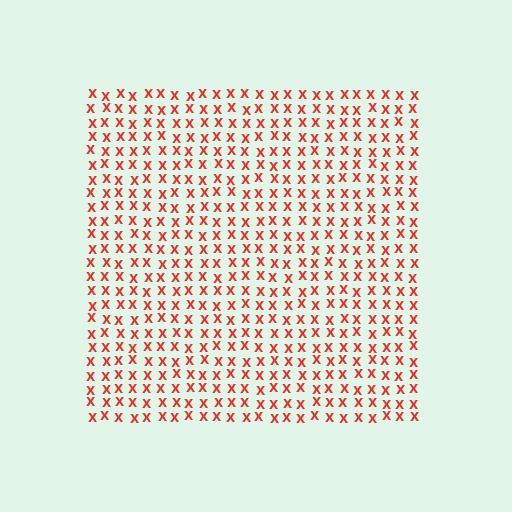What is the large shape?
The large shape is a square.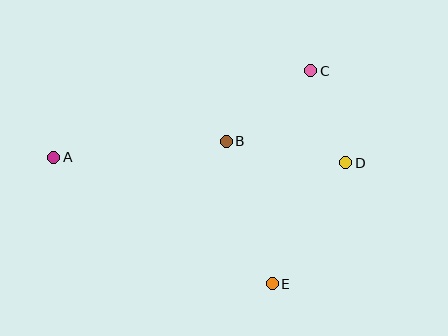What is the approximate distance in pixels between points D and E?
The distance between D and E is approximately 141 pixels.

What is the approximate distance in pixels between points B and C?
The distance between B and C is approximately 110 pixels.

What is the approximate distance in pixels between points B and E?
The distance between B and E is approximately 150 pixels.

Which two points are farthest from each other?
Points A and D are farthest from each other.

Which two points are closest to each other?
Points C and D are closest to each other.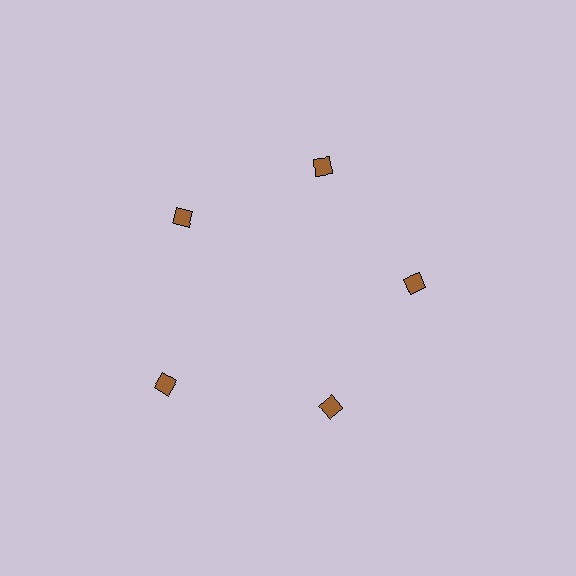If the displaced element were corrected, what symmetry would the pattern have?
It would have 5-fold rotational symmetry — the pattern would map onto itself every 72 degrees.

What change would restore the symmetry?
The symmetry would be restored by moving it inward, back onto the ring so that all 5 diamonds sit at equal angles and equal distance from the center.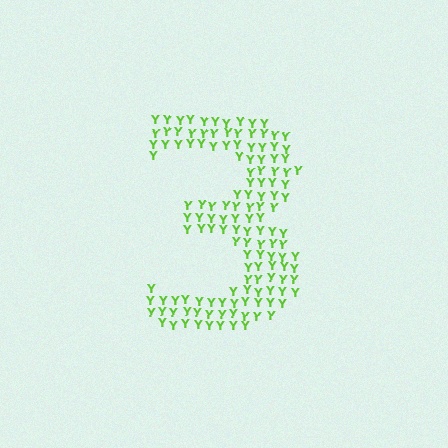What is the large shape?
The large shape is the digit 3.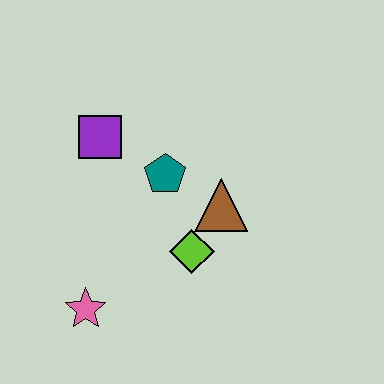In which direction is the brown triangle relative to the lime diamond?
The brown triangle is above the lime diamond.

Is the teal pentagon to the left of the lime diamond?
Yes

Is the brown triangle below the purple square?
Yes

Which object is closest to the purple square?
The teal pentagon is closest to the purple square.